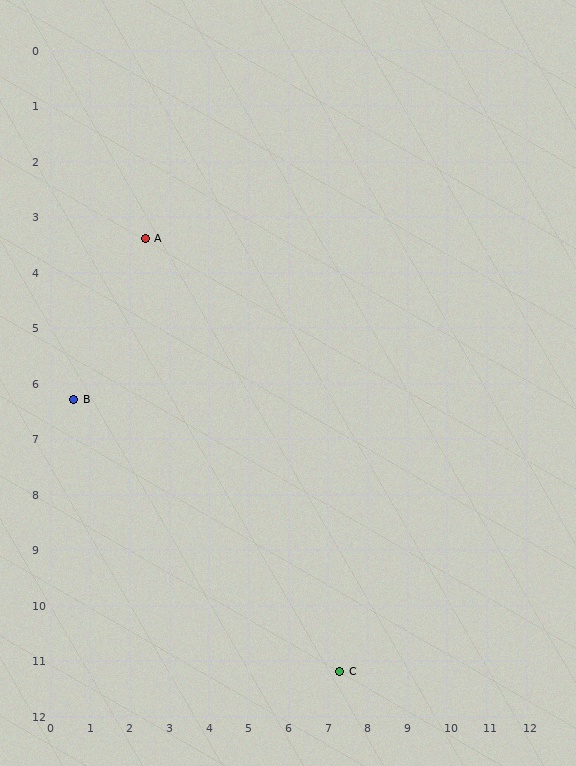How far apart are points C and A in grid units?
Points C and A are about 9.2 grid units apart.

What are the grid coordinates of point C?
Point C is at approximately (7.3, 11.2).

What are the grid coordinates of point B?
Point B is at approximately (0.6, 6.3).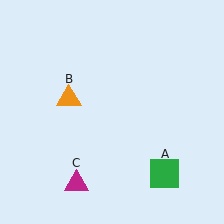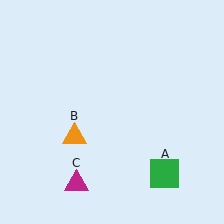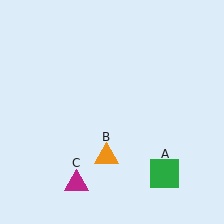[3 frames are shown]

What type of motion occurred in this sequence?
The orange triangle (object B) rotated counterclockwise around the center of the scene.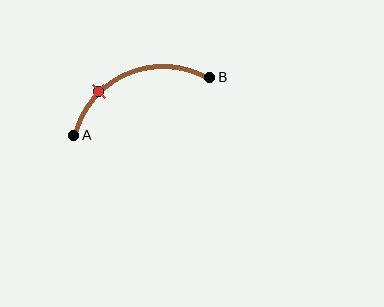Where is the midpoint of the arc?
The arc midpoint is the point on the curve farthest from the straight line joining A and B. It sits above that line.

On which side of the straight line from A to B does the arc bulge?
The arc bulges above the straight line connecting A and B.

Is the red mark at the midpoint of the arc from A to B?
No. The red mark lies on the arc but is closer to endpoint A. The arc midpoint would be at the point on the curve equidistant along the arc from both A and B.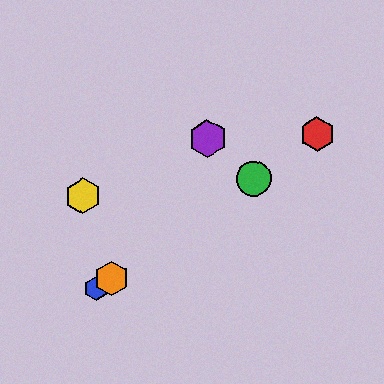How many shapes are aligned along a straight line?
4 shapes (the red hexagon, the blue hexagon, the green circle, the orange hexagon) are aligned along a straight line.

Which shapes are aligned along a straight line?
The red hexagon, the blue hexagon, the green circle, the orange hexagon are aligned along a straight line.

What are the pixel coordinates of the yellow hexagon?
The yellow hexagon is at (83, 196).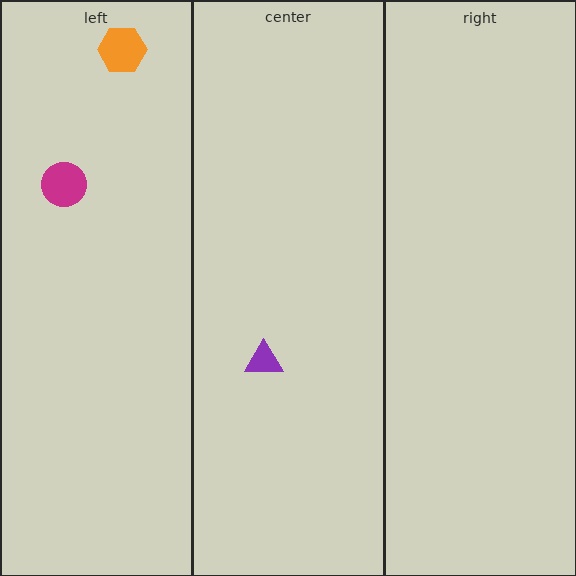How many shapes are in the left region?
2.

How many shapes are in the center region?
1.